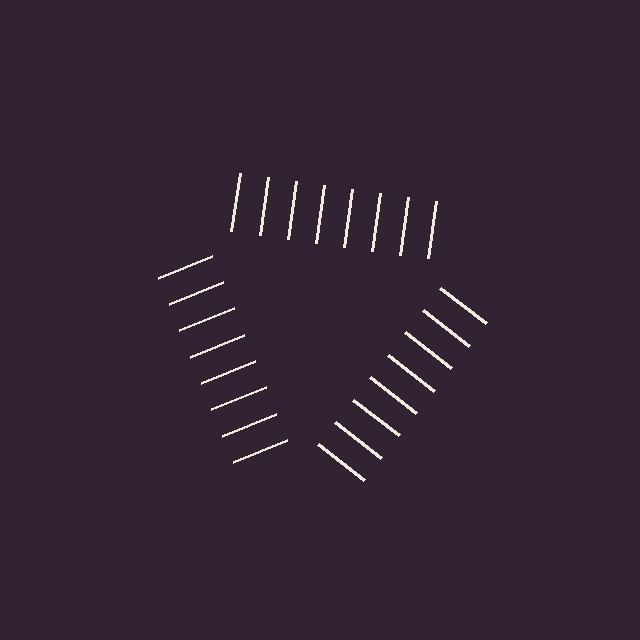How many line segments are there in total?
24 — 8 along each of the 3 edges.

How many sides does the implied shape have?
3 sides — the line-ends trace a triangle.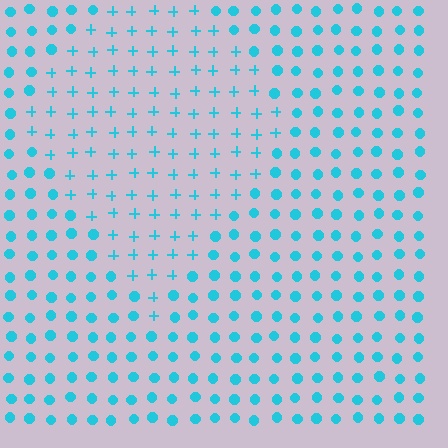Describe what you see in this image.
The image is filled with small cyan elements arranged in a uniform grid. A diamond-shaped region contains plus signs, while the surrounding area contains circles. The boundary is defined purely by the change in element shape.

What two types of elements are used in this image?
The image uses plus signs inside the diamond region and circles outside it.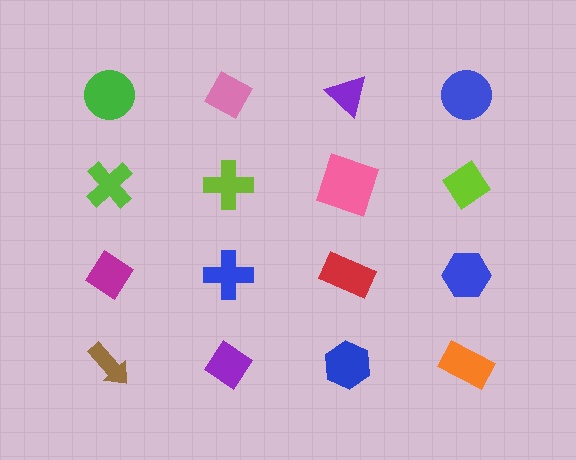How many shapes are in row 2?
4 shapes.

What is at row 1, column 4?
A blue circle.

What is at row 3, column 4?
A blue hexagon.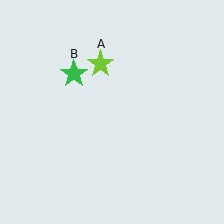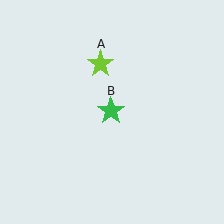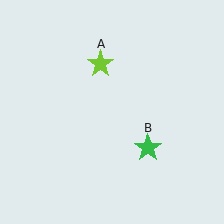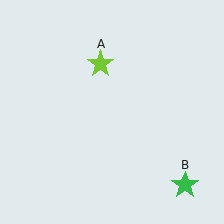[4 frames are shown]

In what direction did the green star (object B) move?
The green star (object B) moved down and to the right.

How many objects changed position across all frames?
1 object changed position: green star (object B).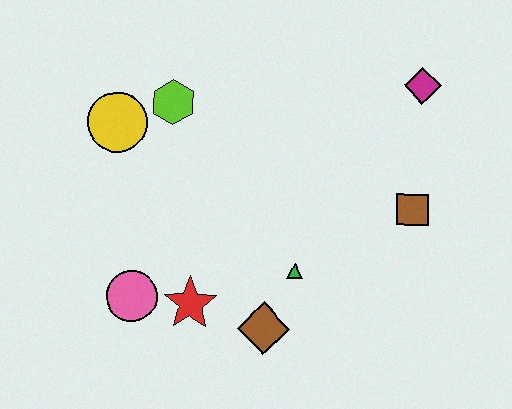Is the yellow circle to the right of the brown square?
No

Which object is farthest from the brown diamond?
The magenta diamond is farthest from the brown diamond.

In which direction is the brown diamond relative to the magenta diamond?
The brown diamond is below the magenta diamond.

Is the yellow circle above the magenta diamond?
No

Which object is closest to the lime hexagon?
The yellow circle is closest to the lime hexagon.